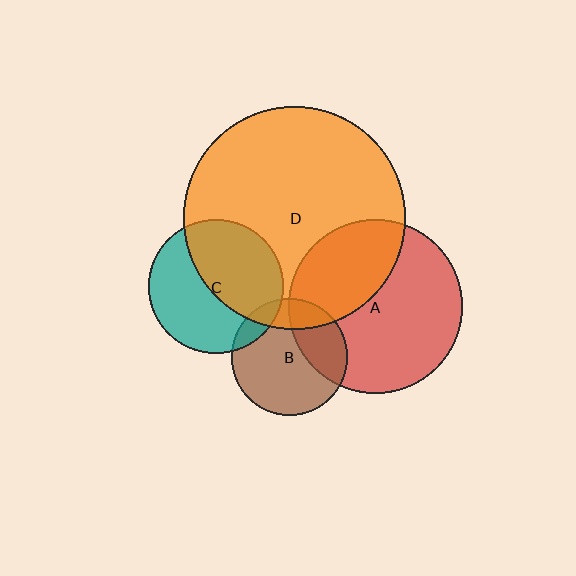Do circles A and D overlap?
Yes.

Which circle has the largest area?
Circle D (orange).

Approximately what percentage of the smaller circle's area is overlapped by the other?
Approximately 35%.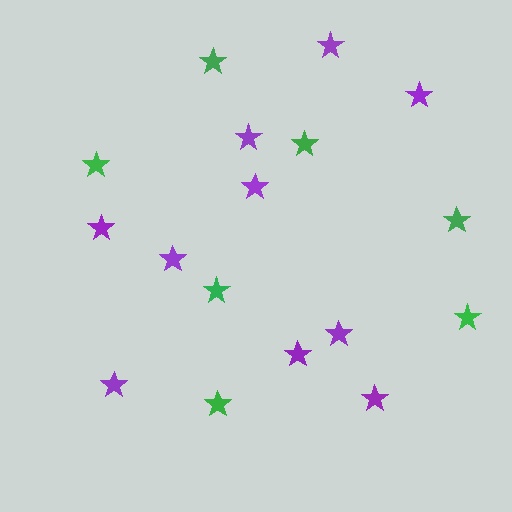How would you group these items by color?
There are 2 groups: one group of purple stars (10) and one group of green stars (7).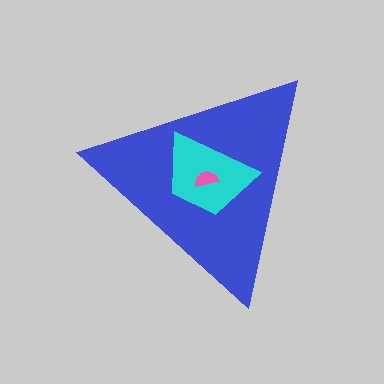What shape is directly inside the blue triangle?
The cyan trapezoid.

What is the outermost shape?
The blue triangle.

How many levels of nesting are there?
3.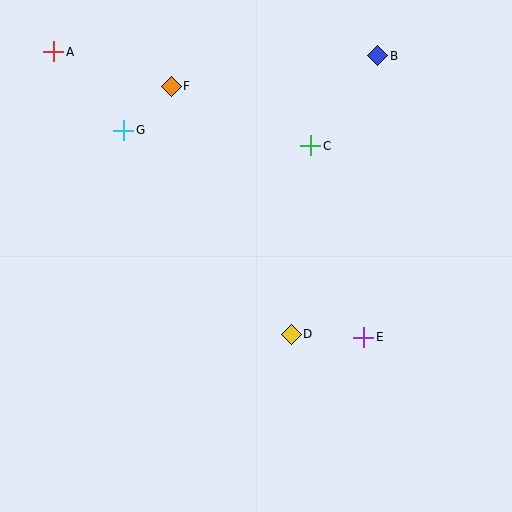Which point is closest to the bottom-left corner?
Point D is closest to the bottom-left corner.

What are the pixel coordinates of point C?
Point C is at (311, 146).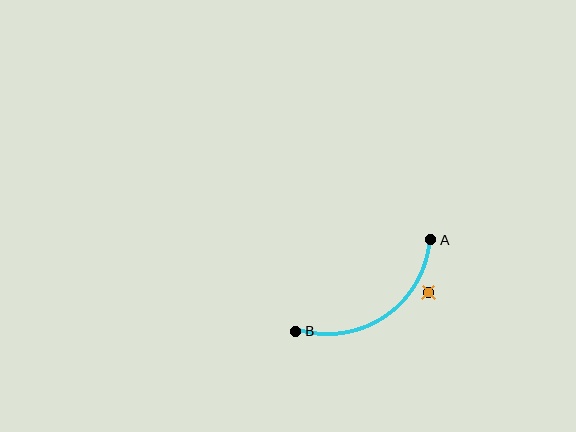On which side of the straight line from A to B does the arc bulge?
The arc bulges below and to the right of the straight line connecting A and B.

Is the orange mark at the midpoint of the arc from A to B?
No — the orange mark does not lie on the arc at all. It sits slightly outside the curve.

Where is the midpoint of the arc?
The arc midpoint is the point on the curve farthest from the straight line joining A and B. It sits below and to the right of that line.